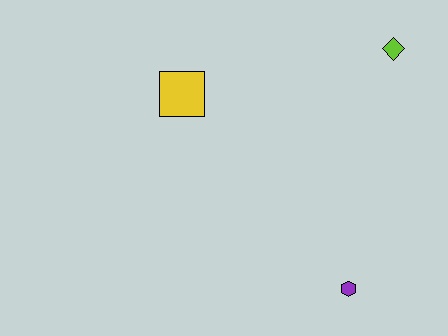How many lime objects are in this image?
There is 1 lime object.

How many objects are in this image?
There are 3 objects.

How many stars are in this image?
There are no stars.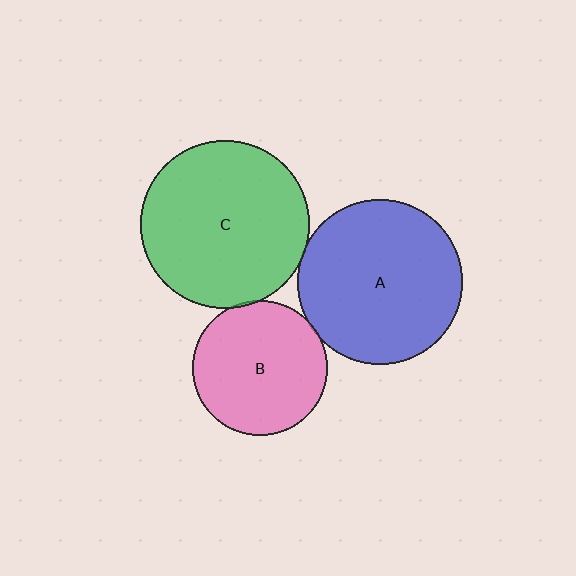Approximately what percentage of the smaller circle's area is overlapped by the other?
Approximately 5%.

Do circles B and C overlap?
Yes.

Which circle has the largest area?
Circle C (green).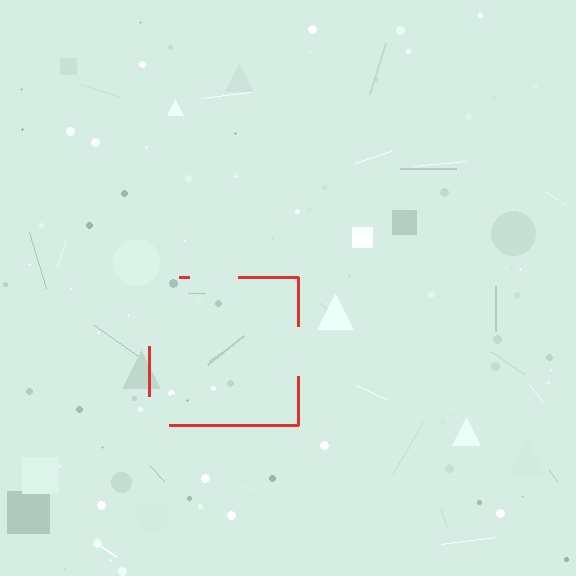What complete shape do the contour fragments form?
The contour fragments form a square.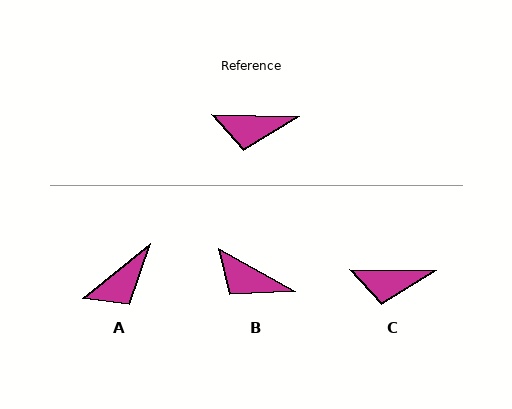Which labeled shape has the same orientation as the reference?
C.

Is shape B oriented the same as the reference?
No, it is off by about 29 degrees.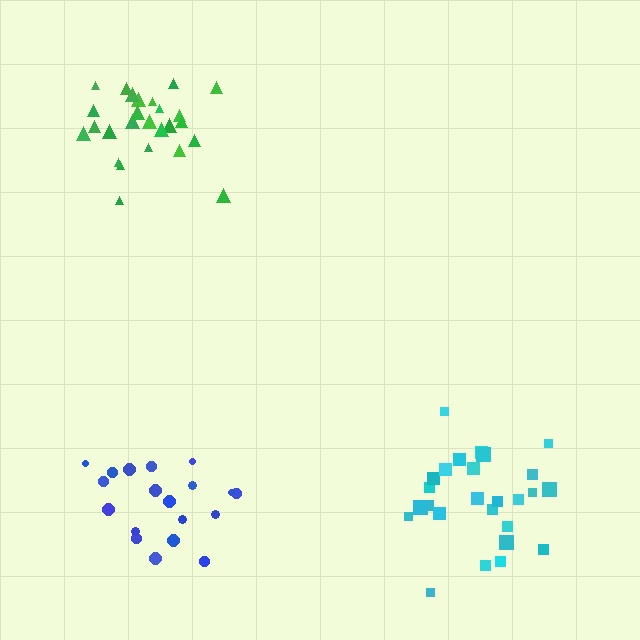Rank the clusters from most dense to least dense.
green, cyan, blue.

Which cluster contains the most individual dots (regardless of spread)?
Cyan (26).